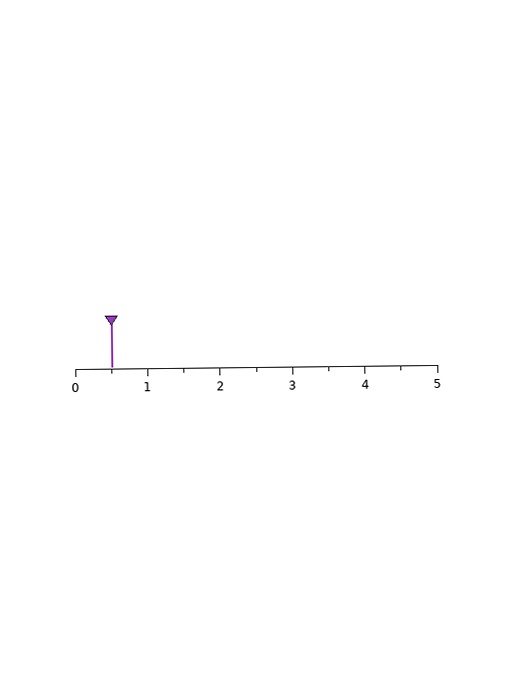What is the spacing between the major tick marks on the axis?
The major ticks are spaced 1 apart.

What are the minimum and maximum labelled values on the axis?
The axis runs from 0 to 5.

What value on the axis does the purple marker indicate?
The marker indicates approximately 0.5.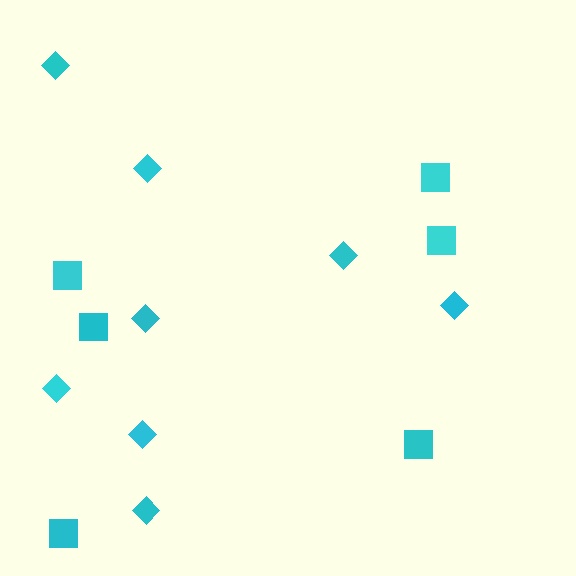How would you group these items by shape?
There are 2 groups: one group of squares (6) and one group of diamonds (8).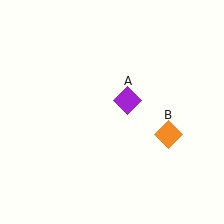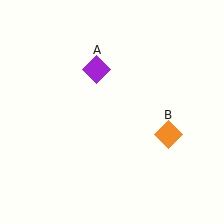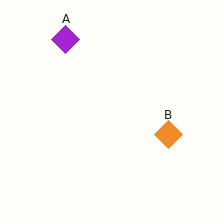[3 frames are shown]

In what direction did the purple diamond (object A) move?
The purple diamond (object A) moved up and to the left.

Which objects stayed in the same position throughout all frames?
Orange diamond (object B) remained stationary.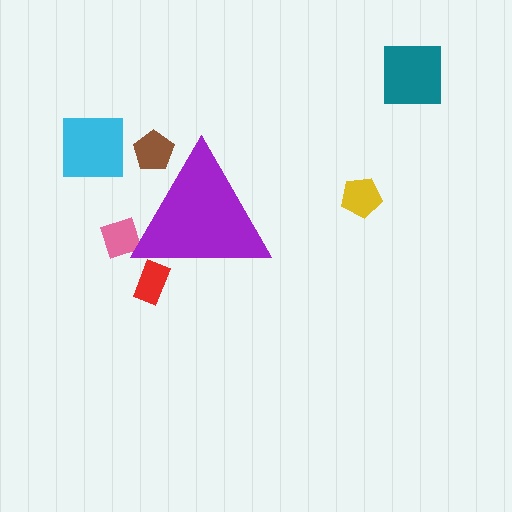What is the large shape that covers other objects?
A purple triangle.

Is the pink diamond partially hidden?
Yes, the pink diamond is partially hidden behind the purple triangle.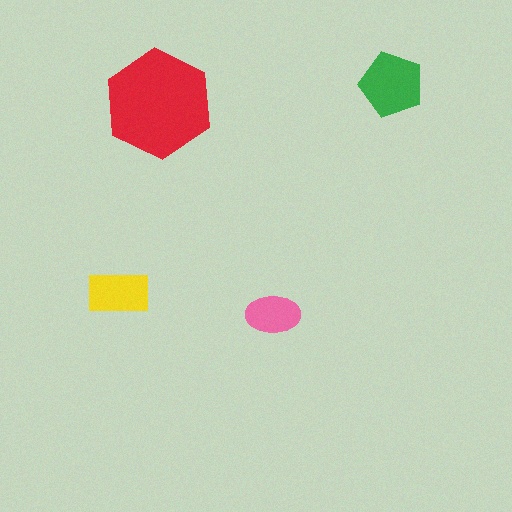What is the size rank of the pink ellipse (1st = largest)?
4th.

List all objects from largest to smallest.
The red hexagon, the green pentagon, the yellow rectangle, the pink ellipse.